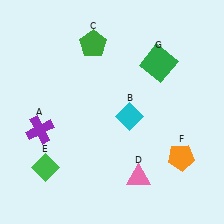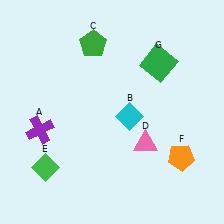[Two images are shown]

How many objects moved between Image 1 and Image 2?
1 object moved between the two images.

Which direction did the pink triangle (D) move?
The pink triangle (D) moved up.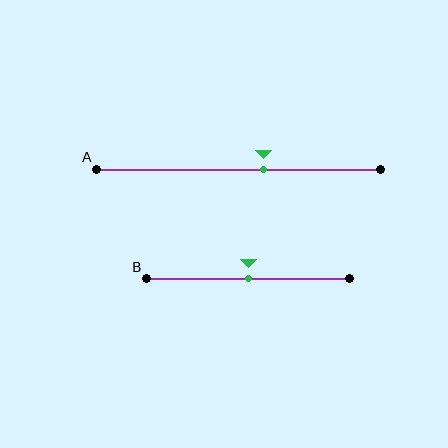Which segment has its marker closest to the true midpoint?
Segment B has its marker closest to the true midpoint.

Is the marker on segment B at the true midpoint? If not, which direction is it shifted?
Yes, the marker on segment B is at the true midpoint.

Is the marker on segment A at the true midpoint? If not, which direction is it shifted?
No, the marker on segment A is shifted to the right by about 9% of the segment length.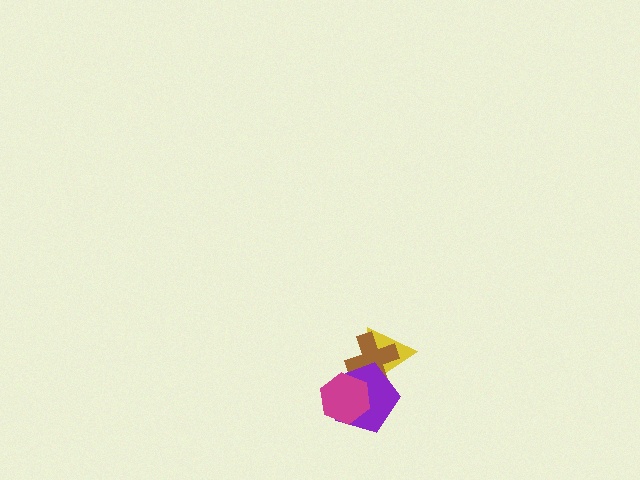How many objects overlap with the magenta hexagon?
2 objects overlap with the magenta hexagon.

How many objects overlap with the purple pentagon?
3 objects overlap with the purple pentagon.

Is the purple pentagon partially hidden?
Yes, it is partially covered by another shape.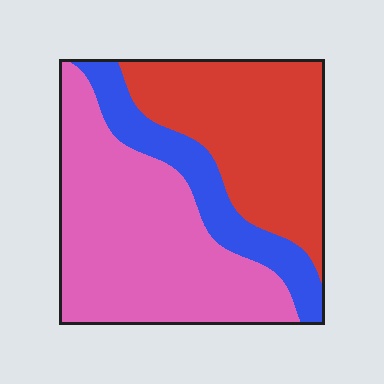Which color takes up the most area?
Pink, at roughly 45%.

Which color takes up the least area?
Blue, at roughly 15%.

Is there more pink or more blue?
Pink.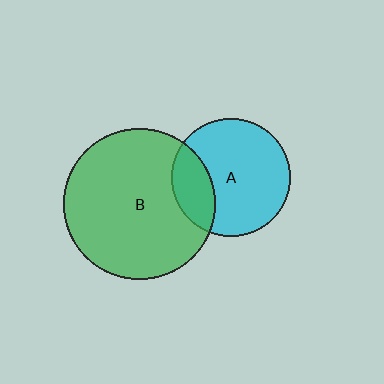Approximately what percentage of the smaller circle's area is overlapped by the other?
Approximately 25%.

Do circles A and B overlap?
Yes.